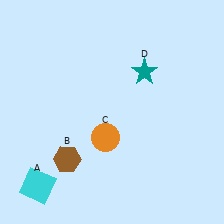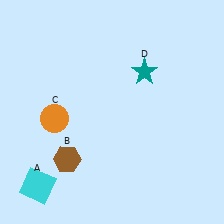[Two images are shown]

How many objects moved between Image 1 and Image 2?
1 object moved between the two images.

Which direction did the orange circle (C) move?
The orange circle (C) moved left.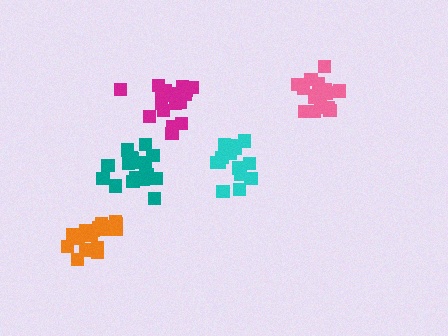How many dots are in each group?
Group 1: 17 dots, Group 2: 18 dots, Group 3: 16 dots, Group 4: 16 dots, Group 5: 18 dots (85 total).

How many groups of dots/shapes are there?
There are 5 groups.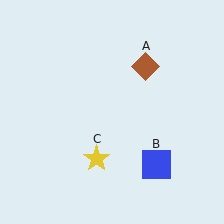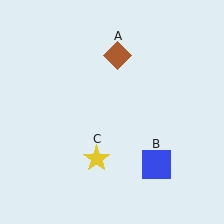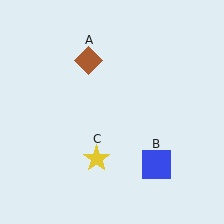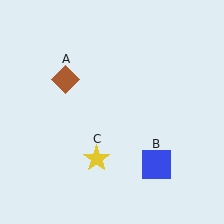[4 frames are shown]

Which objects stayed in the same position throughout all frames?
Blue square (object B) and yellow star (object C) remained stationary.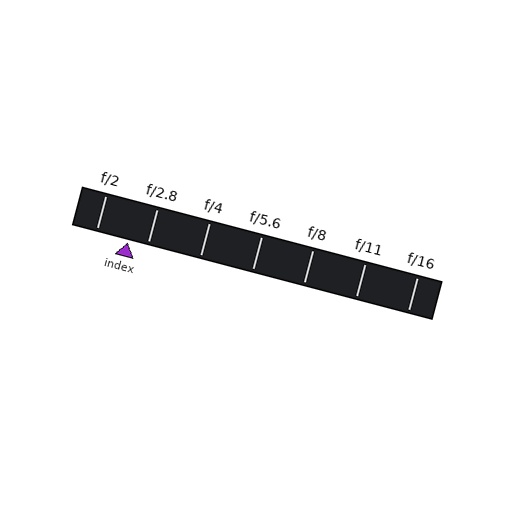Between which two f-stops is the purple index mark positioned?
The index mark is between f/2 and f/2.8.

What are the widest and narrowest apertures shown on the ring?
The widest aperture shown is f/2 and the narrowest is f/16.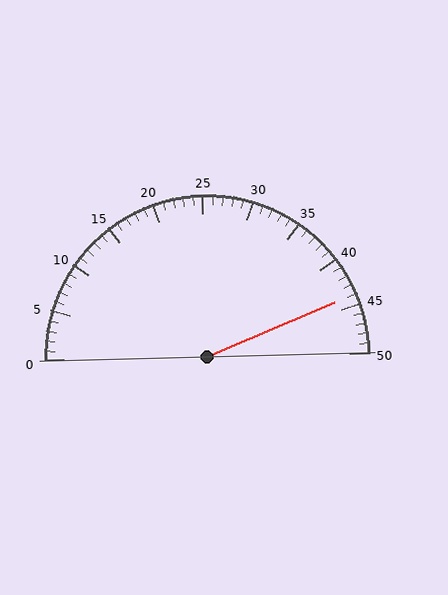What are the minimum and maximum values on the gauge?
The gauge ranges from 0 to 50.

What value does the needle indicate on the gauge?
The needle indicates approximately 44.